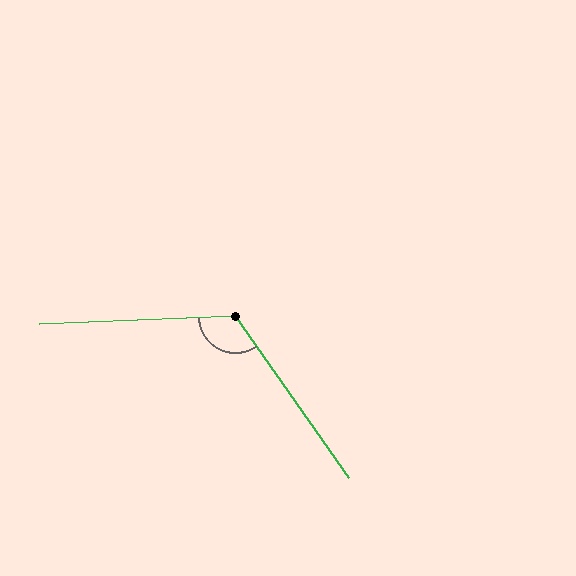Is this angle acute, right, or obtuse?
It is obtuse.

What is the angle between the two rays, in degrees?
Approximately 122 degrees.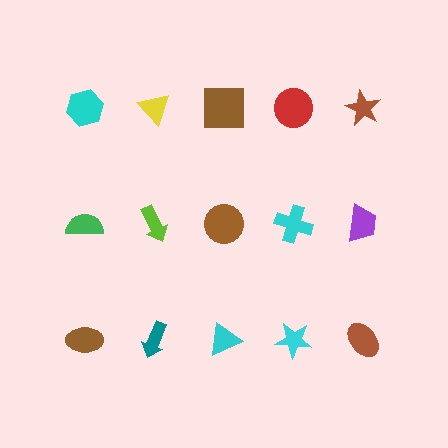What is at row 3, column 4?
A cyan star.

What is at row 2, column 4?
A cyan cross.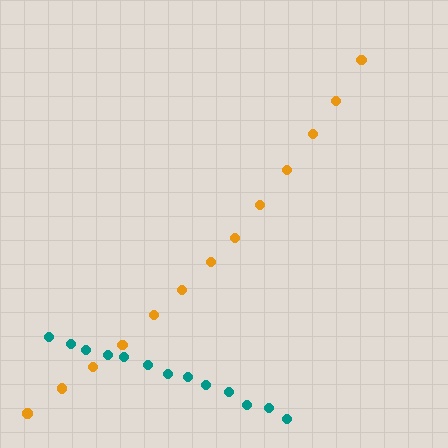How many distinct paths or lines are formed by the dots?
There are 2 distinct paths.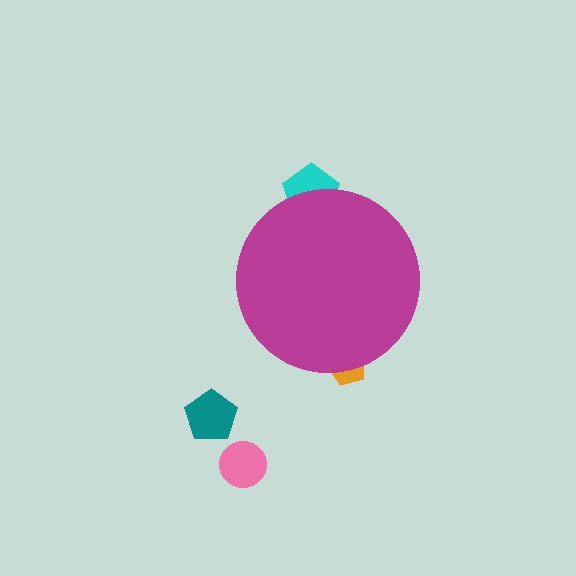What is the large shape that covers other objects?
A magenta circle.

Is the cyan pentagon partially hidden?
Yes, the cyan pentagon is partially hidden behind the magenta circle.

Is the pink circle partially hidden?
No, the pink circle is fully visible.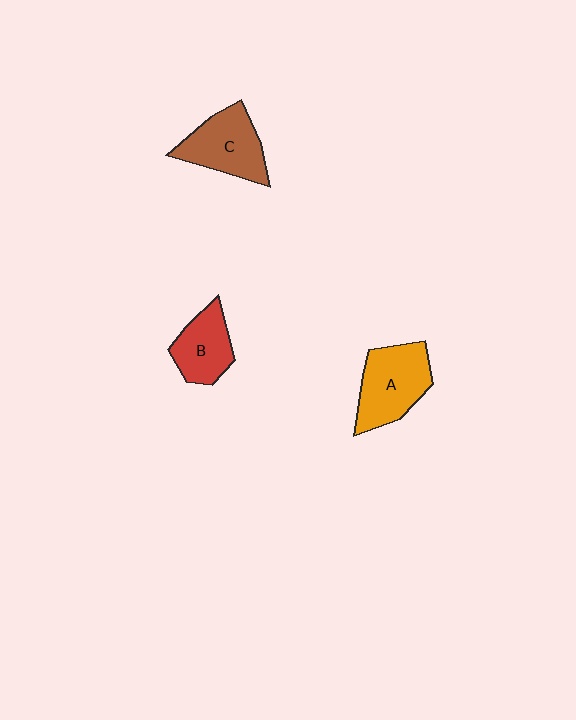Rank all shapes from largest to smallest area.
From largest to smallest: A (orange), C (brown), B (red).